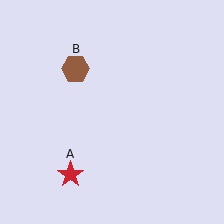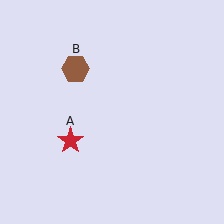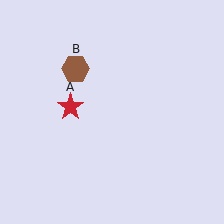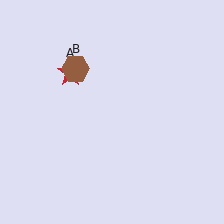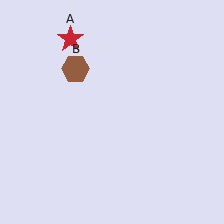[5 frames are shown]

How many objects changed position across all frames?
1 object changed position: red star (object A).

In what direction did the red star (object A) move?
The red star (object A) moved up.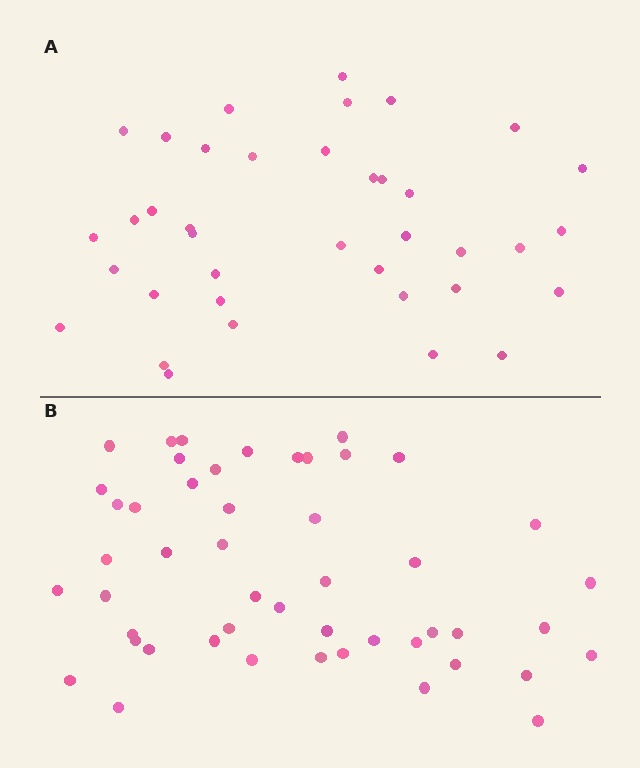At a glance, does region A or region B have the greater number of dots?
Region B (the bottom region) has more dots.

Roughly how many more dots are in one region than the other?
Region B has roughly 12 or so more dots than region A.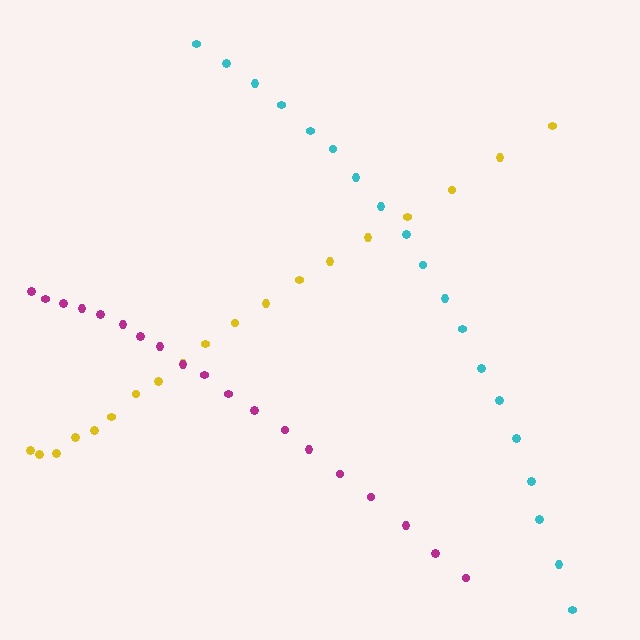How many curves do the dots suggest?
There are 3 distinct paths.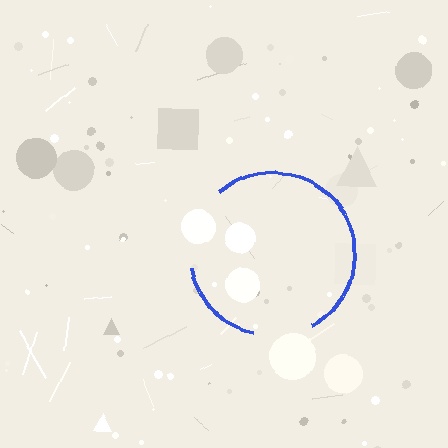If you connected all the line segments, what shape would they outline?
They would outline a circle.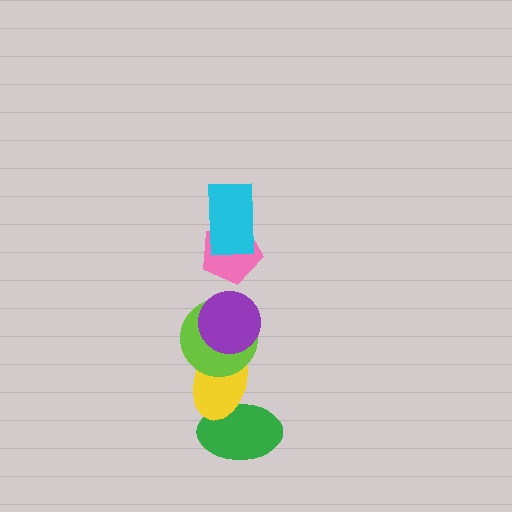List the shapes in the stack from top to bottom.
From top to bottom: the cyan rectangle, the pink pentagon, the purple circle, the lime circle, the yellow ellipse, the green ellipse.